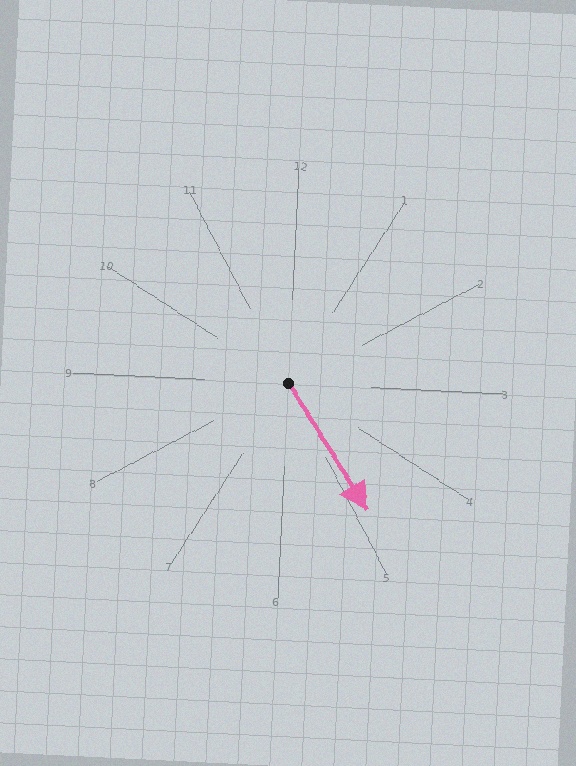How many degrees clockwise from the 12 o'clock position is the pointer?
Approximately 145 degrees.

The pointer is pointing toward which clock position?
Roughly 5 o'clock.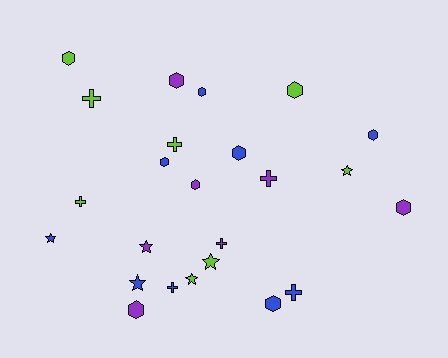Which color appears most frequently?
Blue, with 9 objects.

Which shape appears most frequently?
Hexagon, with 11 objects.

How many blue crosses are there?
There are 2 blue crosses.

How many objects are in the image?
There are 24 objects.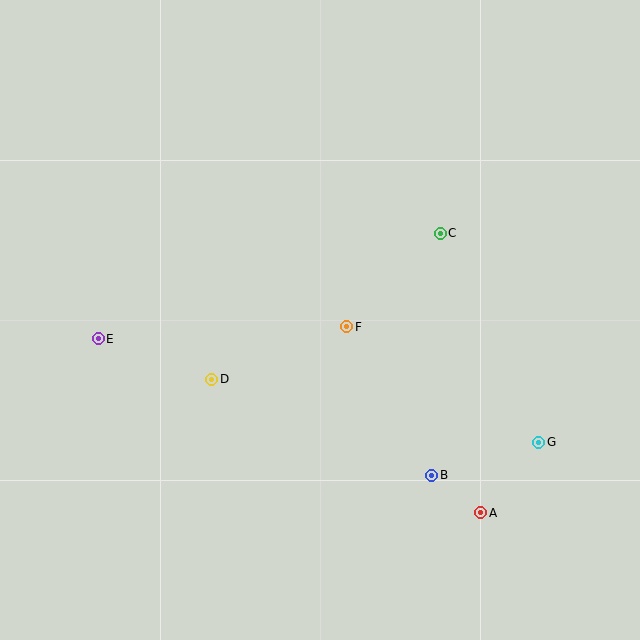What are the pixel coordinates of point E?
Point E is at (98, 339).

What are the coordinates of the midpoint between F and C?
The midpoint between F and C is at (394, 280).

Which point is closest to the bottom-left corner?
Point E is closest to the bottom-left corner.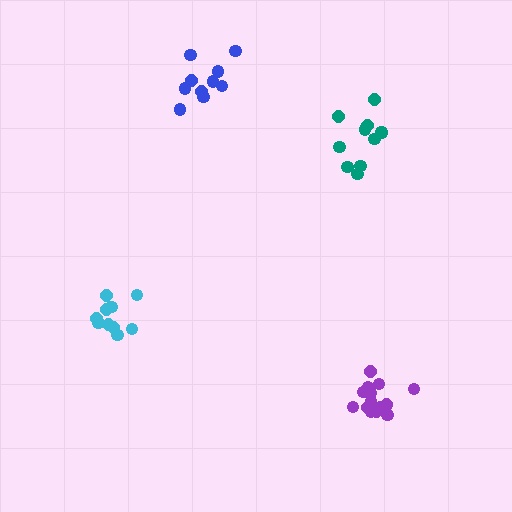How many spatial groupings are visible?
There are 4 spatial groupings.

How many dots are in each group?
Group 1: 10 dots, Group 2: 16 dots, Group 3: 11 dots, Group 4: 10 dots (47 total).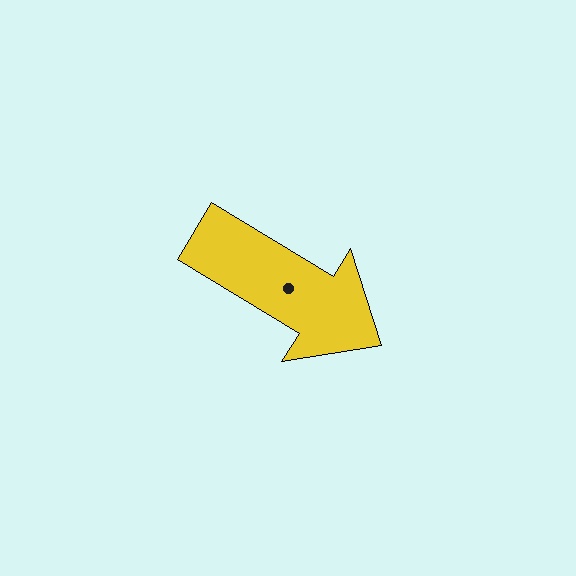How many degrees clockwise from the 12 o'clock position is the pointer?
Approximately 121 degrees.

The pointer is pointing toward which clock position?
Roughly 4 o'clock.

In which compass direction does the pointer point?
Southeast.